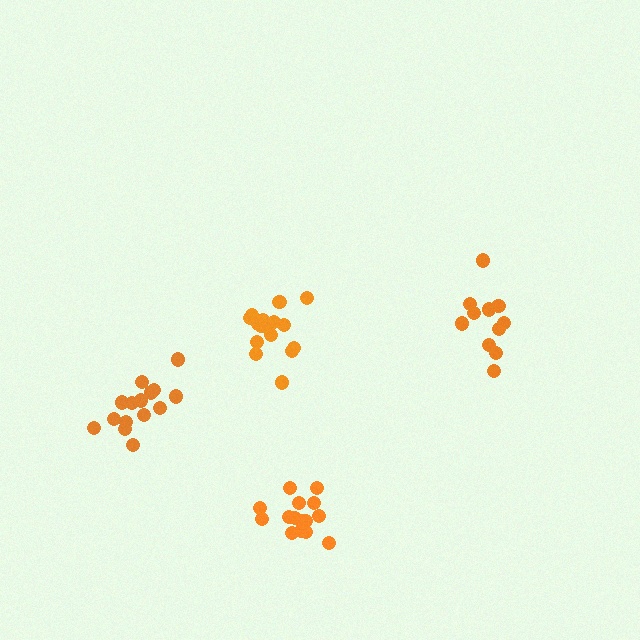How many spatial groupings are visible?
There are 4 spatial groupings.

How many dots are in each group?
Group 1: 15 dots, Group 2: 11 dots, Group 3: 17 dots, Group 4: 15 dots (58 total).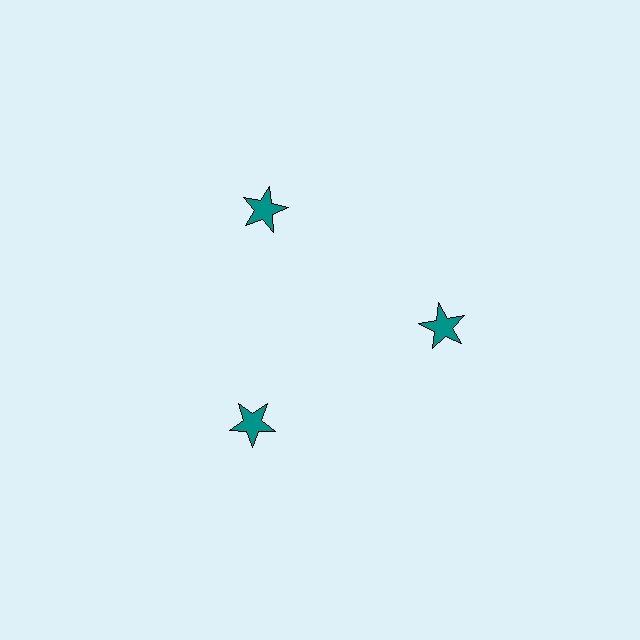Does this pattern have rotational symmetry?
Yes, this pattern has 3-fold rotational symmetry. It looks the same after rotating 120 degrees around the center.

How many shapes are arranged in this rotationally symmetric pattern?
There are 3 shapes, arranged in 3 groups of 1.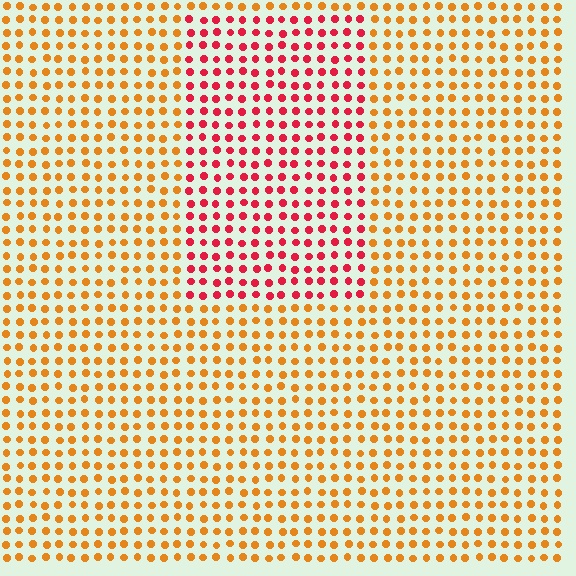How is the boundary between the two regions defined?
The boundary is defined purely by a slight shift in hue (about 44 degrees). Spacing, size, and orientation are identical on both sides.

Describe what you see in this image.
The image is filled with small orange elements in a uniform arrangement. A rectangle-shaped region is visible where the elements are tinted to a slightly different hue, forming a subtle color boundary.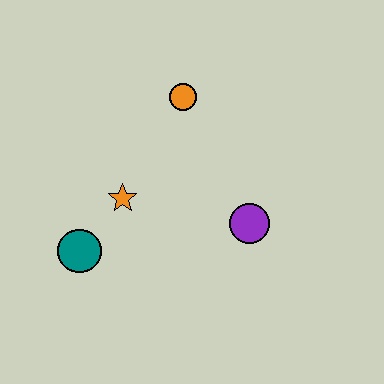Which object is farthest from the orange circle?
The teal circle is farthest from the orange circle.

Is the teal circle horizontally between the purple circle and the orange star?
No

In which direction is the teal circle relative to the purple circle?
The teal circle is to the left of the purple circle.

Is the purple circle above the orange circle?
No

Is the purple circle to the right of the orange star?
Yes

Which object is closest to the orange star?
The teal circle is closest to the orange star.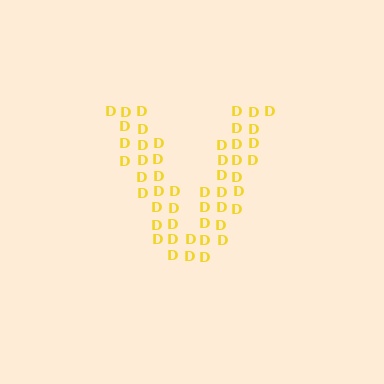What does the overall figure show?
The overall figure shows the letter V.